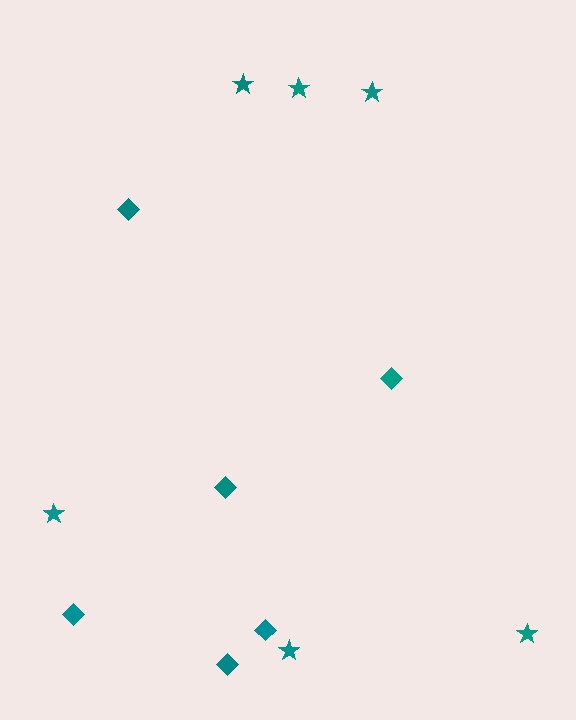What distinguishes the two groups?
There are 2 groups: one group of diamonds (6) and one group of stars (6).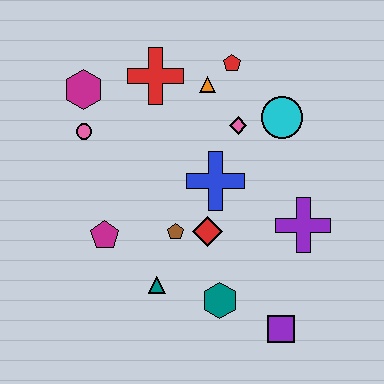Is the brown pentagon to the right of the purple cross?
No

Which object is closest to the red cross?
The orange triangle is closest to the red cross.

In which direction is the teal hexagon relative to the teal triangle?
The teal hexagon is to the right of the teal triangle.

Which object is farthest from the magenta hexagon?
The purple square is farthest from the magenta hexagon.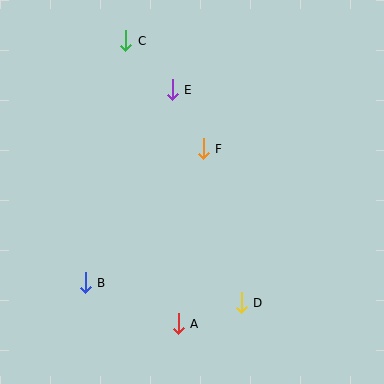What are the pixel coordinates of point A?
Point A is at (178, 324).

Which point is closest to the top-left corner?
Point C is closest to the top-left corner.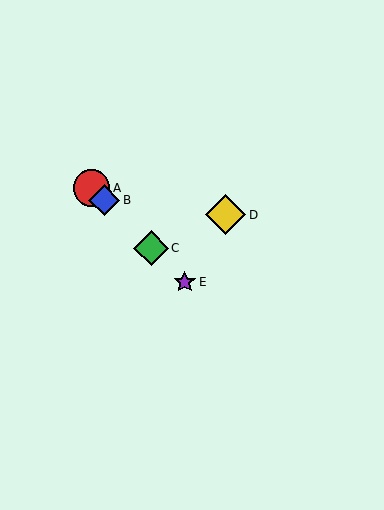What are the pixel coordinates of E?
Object E is at (185, 282).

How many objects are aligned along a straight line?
4 objects (A, B, C, E) are aligned along a straight line.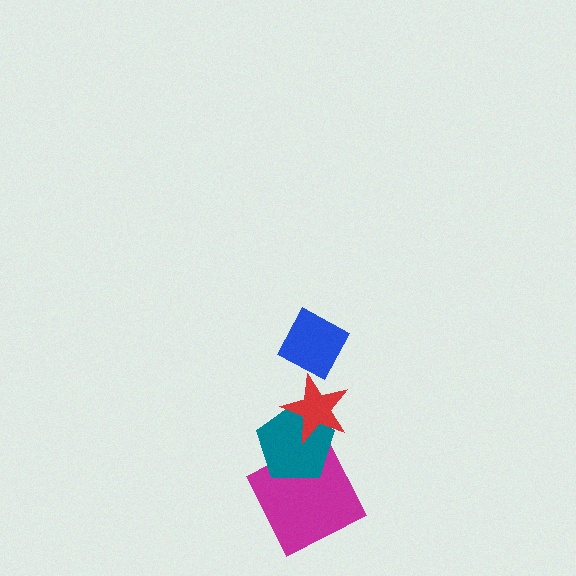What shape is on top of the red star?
The blue diamond is on top of the red star.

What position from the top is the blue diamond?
The blue diamond is 1st from the top.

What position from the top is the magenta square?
The magenta square is 4th from the top.